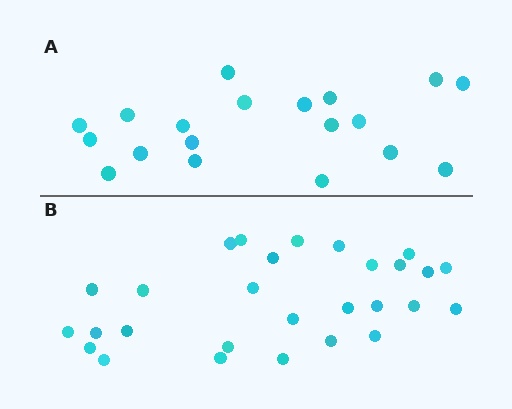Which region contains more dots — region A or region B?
Region B (the bottom region) has more dots.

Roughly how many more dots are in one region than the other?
Region B has roughly 8 or so more dots than region A.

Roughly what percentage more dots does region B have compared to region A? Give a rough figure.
About 45% more.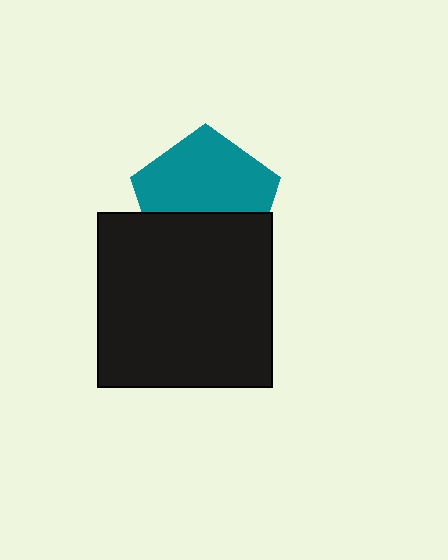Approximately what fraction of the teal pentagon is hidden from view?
Roughly 40% of the teal pentagon is hidden behind the black square.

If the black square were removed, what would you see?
You would see the complete teal pentagon.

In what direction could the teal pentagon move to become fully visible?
The teal pentagon could move up. That would shift it out from behind the black square entirely.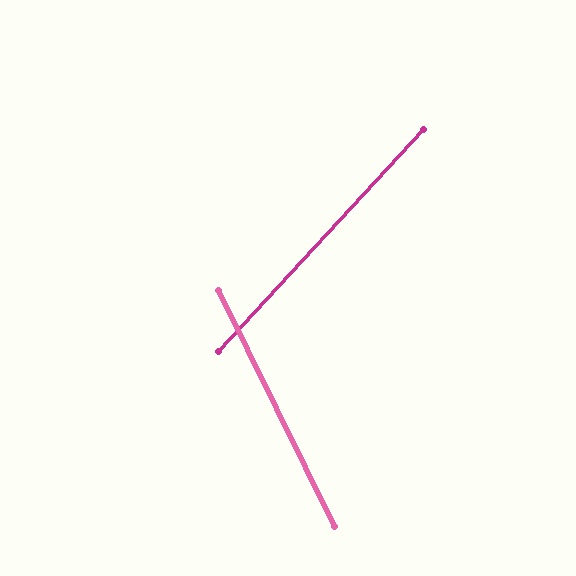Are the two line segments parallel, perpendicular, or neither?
Neither parallel nor perpendicular — they differ by about 69°.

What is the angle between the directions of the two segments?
Approximately 69 degrees.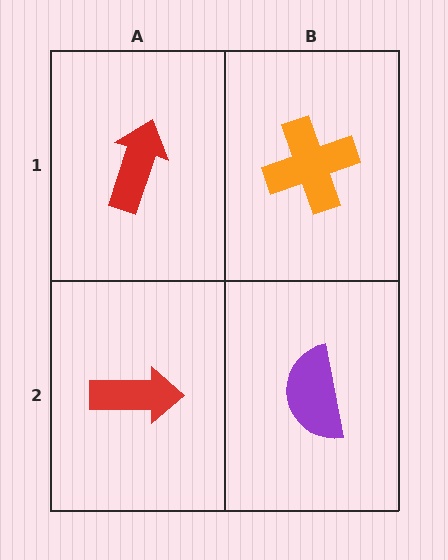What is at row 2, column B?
A purple semicircle.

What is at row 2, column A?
A red arrow.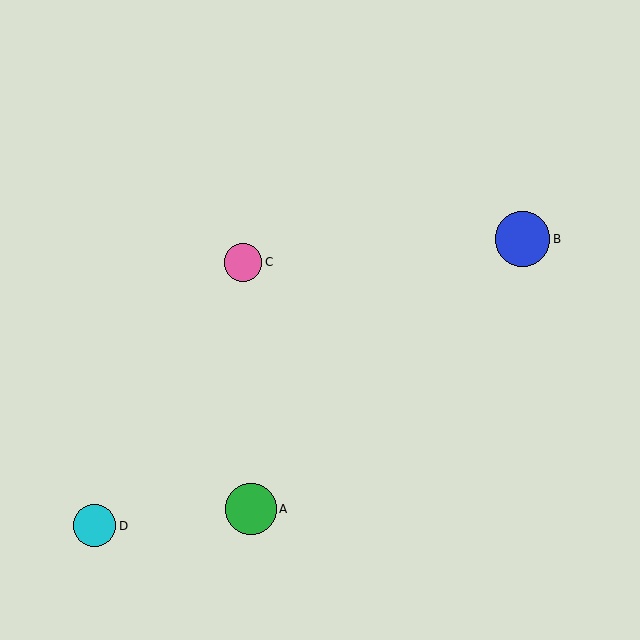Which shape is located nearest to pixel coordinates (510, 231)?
The blue circle (labeled B) at (522, 239) is nearest to that location.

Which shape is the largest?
The blue circle (labeled B) is the largest.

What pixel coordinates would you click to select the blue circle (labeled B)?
Click at (522, 239) to select the blue circle B.